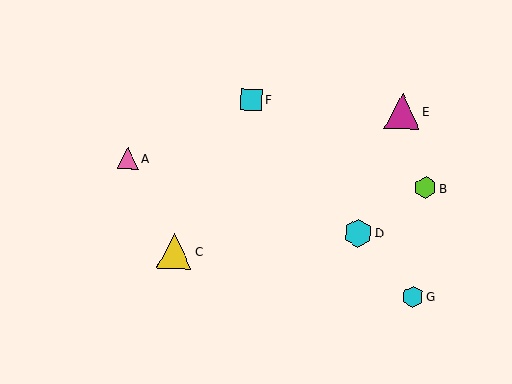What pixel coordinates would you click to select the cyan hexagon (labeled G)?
Click at (413, 297) to select the cyan hexagon G.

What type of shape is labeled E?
Shape E is a magenta triangle.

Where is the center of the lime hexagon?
The center of the lime hexagon is at (425, 188).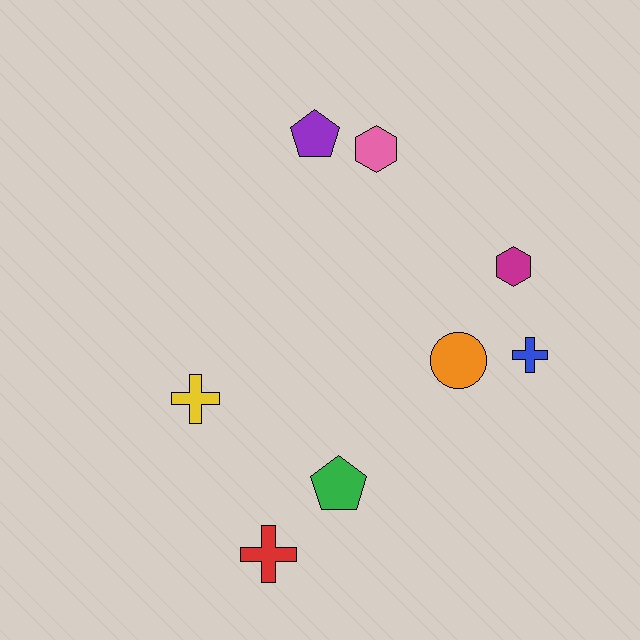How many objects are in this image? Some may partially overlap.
There are 8 objects.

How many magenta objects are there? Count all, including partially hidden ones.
There is 1 magenta object.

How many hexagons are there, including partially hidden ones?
There are 2 hexagons.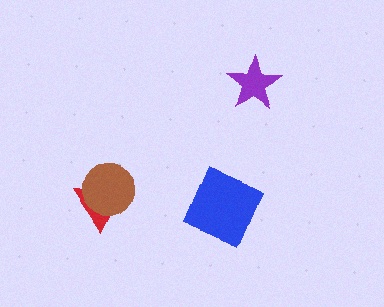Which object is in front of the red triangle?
The brown circle is in front of the red triangle.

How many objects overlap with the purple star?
0 objects overlap with the purple star.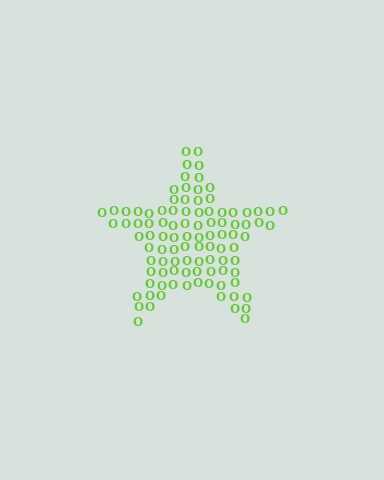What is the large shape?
The large shape is a star.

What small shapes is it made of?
It is made of small letter O's.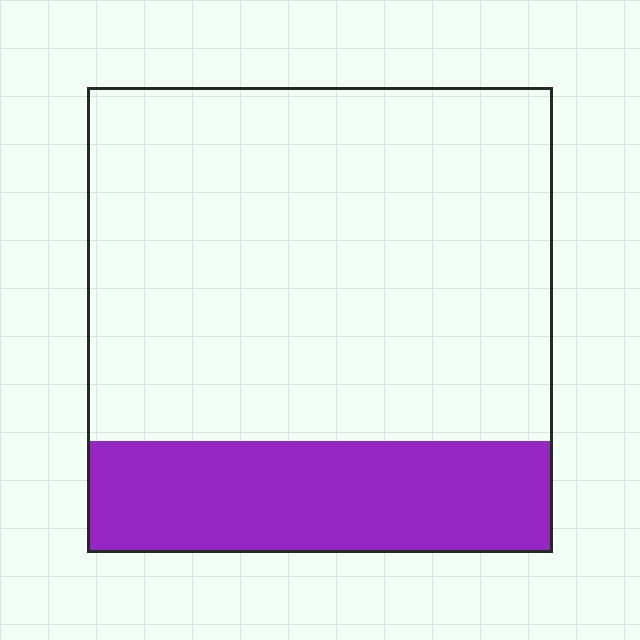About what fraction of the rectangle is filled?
About one quarter (1/4).